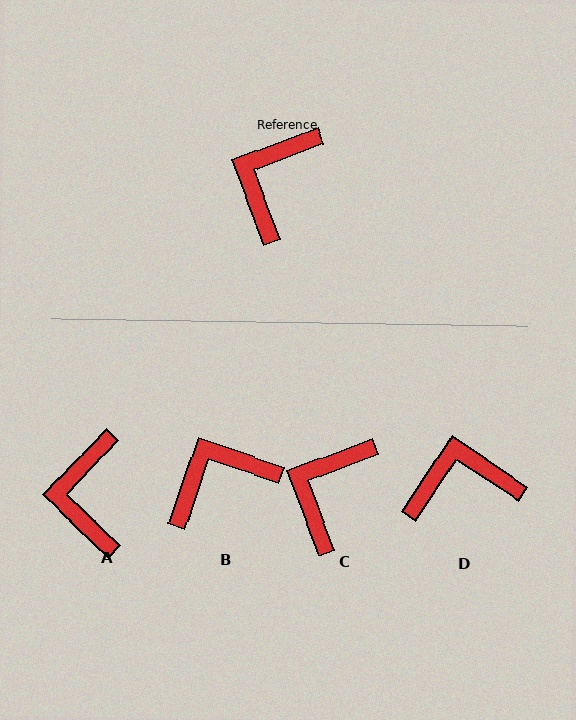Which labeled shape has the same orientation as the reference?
C.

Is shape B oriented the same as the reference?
No, it is off by about 39 degrees.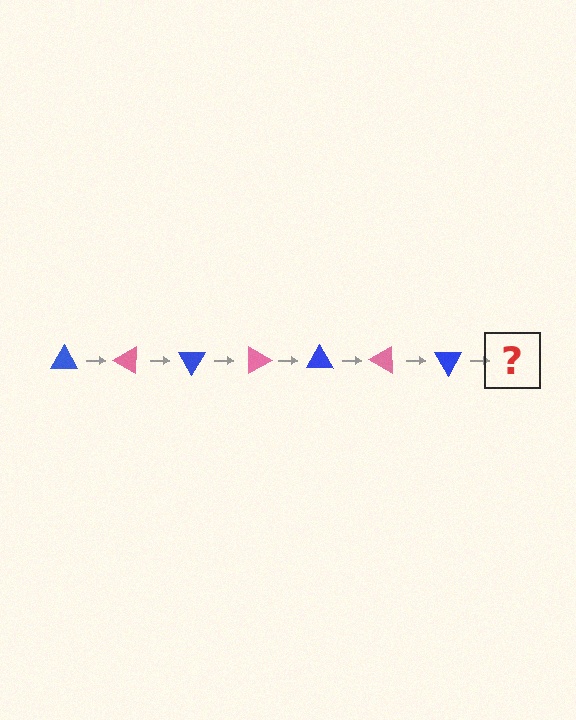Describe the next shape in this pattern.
It should be a pink triangle, rotated 210 degrees from the start.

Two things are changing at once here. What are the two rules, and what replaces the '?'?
The two rules are that it rotates 30 degrees each step and the color cycles through blue and pink. The '?' should be a pink triangle, rotated 210 degrees from the start.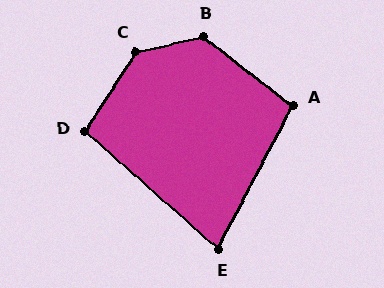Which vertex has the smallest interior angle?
E, at approximately 76 degrees.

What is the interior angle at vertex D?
Approximately 99 degrees (obtuse).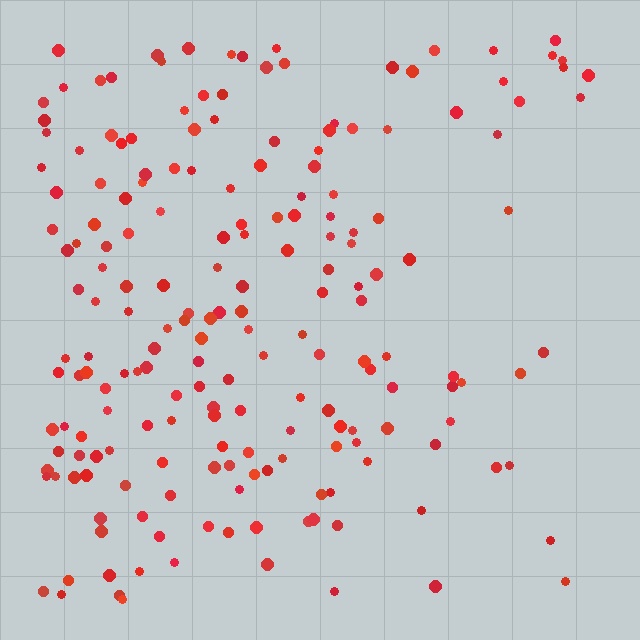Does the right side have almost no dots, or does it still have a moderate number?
Still a moderate number, just noticeably fewer than the left.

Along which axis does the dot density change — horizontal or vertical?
Horizontal.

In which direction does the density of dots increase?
From right to left, with the left side densest.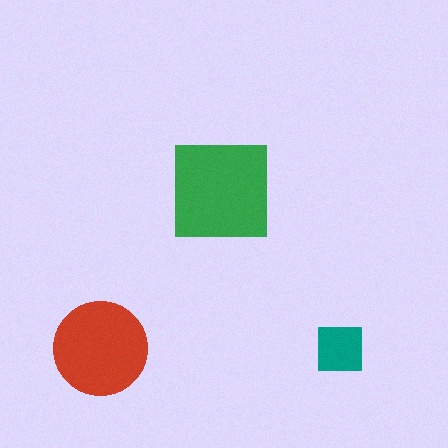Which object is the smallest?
The teal square.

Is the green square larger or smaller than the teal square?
Larger.